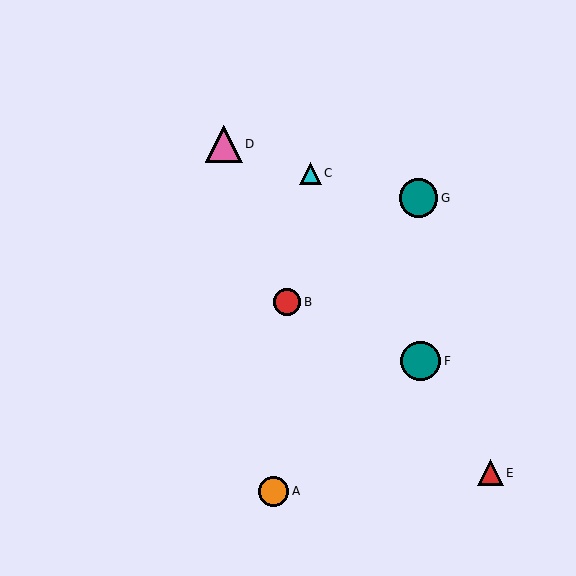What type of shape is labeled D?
Shape D is a pink triangle.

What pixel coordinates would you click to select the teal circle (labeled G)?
Click at (418, 198) to select the teal circle G.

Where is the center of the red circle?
The center of the red circle is at (287, 302).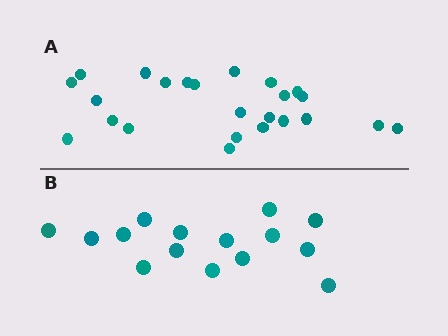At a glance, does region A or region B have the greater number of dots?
Region A (the top region) has more dots.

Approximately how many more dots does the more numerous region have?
Region A has roughly 8 or so more dots than region B.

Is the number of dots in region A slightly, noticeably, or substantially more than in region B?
Region A has substantially more. The ratio is roughly 1.6 to 1.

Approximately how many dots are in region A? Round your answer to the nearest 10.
About 20 dots. (The exact count is 24, which rounds to 20.)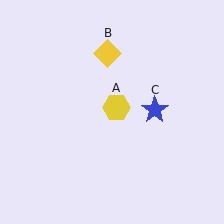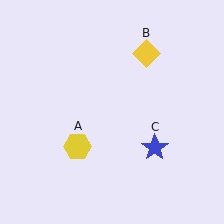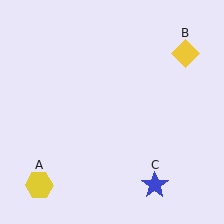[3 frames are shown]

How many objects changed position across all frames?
3 objects changed position: yellow hexagon (object A), yellow diamond (object B), blue star (object C).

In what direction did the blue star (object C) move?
The blue star (object C) moved down.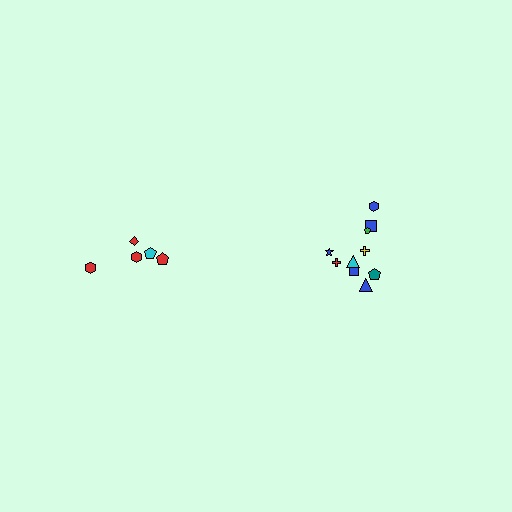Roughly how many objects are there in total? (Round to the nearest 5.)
Roughly 15 objects in total.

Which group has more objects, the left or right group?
The right group.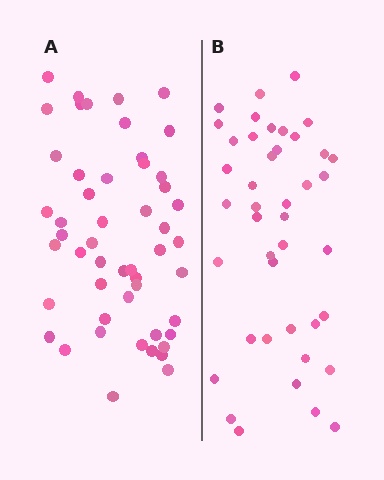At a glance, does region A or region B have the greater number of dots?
Region A (the left region) has more dots.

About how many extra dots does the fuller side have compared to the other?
Region A has roughly 8 or so more dots than region B.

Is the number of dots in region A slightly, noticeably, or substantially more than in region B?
Region A has only slightly more — the two regions are fairly close. The ratio is roughly 1.2 to 1.